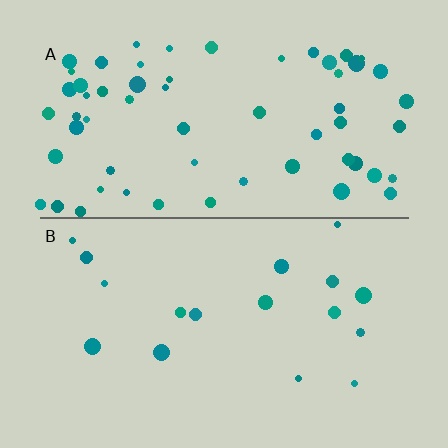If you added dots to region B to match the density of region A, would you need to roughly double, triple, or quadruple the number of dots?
Approximately triple.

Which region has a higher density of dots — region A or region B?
A (the top).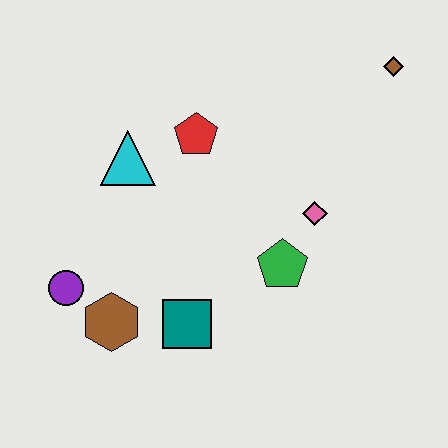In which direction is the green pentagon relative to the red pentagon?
The green pentagon is below the red pentagon.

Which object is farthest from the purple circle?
The brown diamond is farthest from the purple circle.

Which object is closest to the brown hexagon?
The purple circle is closest to the brown hexagon.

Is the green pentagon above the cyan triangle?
No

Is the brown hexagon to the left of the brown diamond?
Yes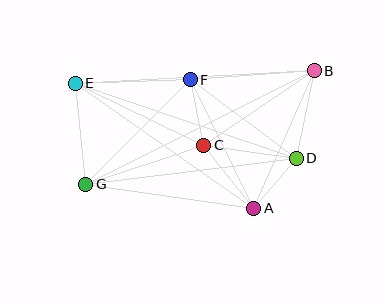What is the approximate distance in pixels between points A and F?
The distance between A and F is approximately 143 pixels.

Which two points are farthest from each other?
Points B and G are farthest from each other.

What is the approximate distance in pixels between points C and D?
The distance between C and D is approximately 93 pixels.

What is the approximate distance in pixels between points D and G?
The distance between D and G is approximately 212 pixels.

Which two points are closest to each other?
Points A and D are closest to each other.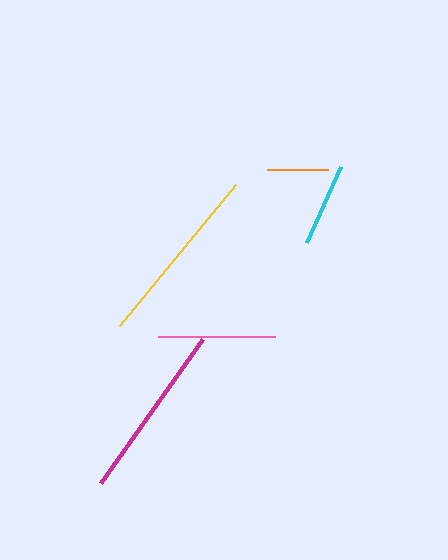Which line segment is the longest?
The yellow line is the longest at approximately 183 pixels.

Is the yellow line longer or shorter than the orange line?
The yellow line is longer than the orange line.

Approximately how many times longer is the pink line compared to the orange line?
The pink line is approximately 1.9 times the length of the orange line.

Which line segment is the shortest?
The orange line is the shortest at approximately 61 pixels.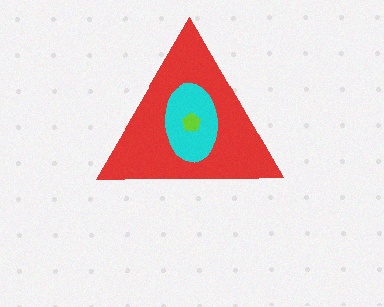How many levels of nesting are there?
3.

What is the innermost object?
The lime pentagon.